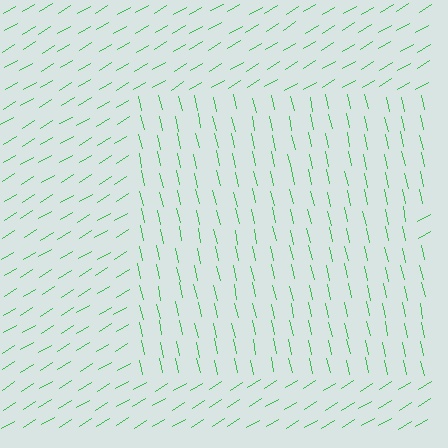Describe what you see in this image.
The image is filled with small green line segments. A rectangle region in the image has lines oriented differently from the surrounding lines, creating a visible texture boundary.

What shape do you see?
I see a rectangle.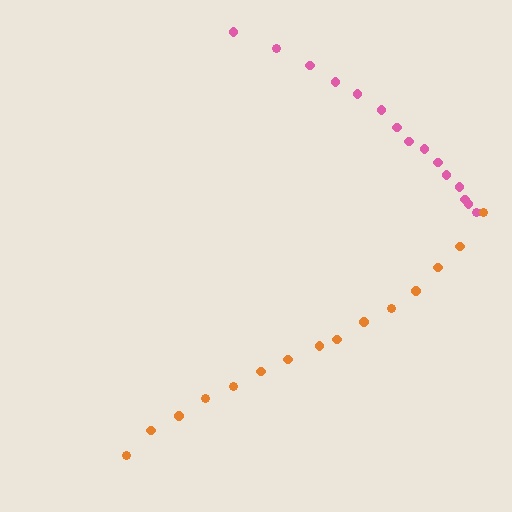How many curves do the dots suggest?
There are 2 distinct paths.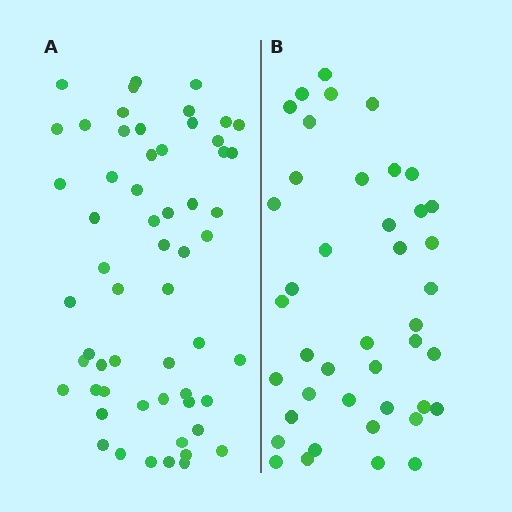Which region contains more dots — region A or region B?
Region A (the left region) has more dots.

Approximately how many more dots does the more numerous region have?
Region A has approximately 15 more dots than region B.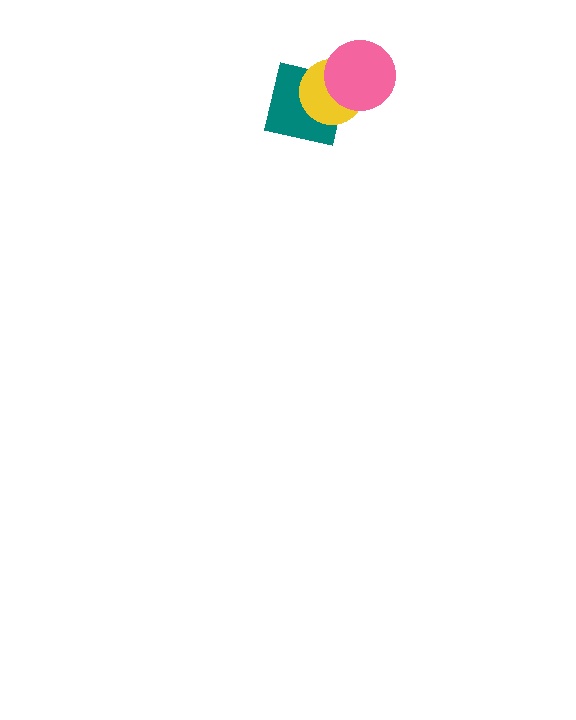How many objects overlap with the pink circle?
2 objects overlap with the pink circle.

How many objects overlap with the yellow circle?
2 objects overlap with the yellow circle.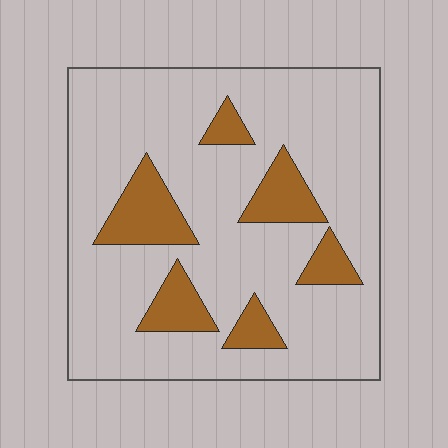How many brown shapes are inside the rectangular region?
6.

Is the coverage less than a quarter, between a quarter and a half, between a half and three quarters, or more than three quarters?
Less than a quarter.